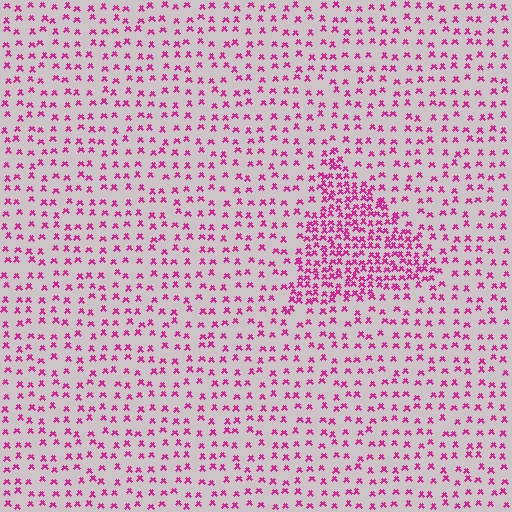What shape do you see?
I see a triangle.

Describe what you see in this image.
The image contains small magenta elements arranged at two different densities. A triangle-shaped region is visible where the elements are more densely packed than the surrounding area.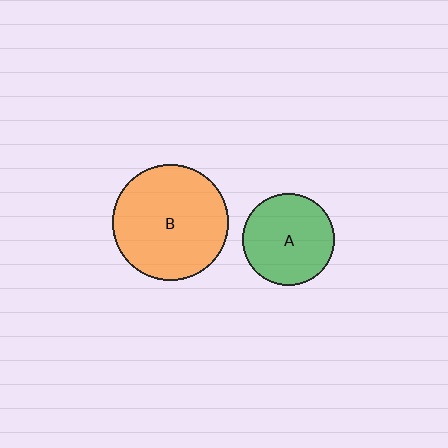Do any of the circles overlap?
No, none of the circles overlap.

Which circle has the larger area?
Circle B (orange).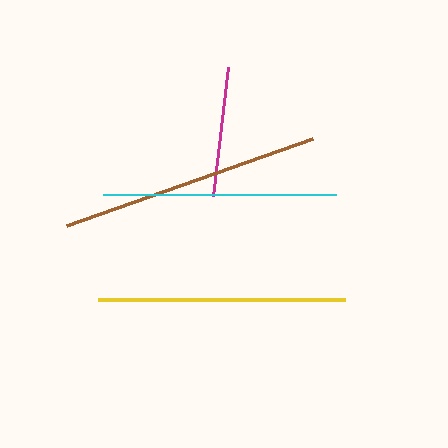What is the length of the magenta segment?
The magenta segment is approximately 130 pixels long.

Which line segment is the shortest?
The magenta line is the shortest at approximately 130 pixels.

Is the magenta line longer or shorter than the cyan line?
The cyan line is longer than the magenta line.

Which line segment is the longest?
The brown line is the longest at approximately 262 pixels.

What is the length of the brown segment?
The brown segment is approximately 262 pixels long.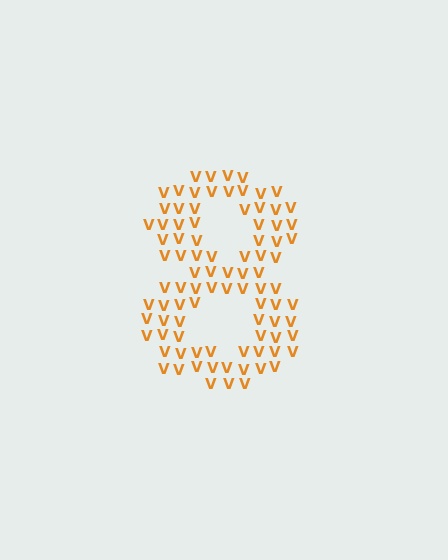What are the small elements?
The small elements are letter V's.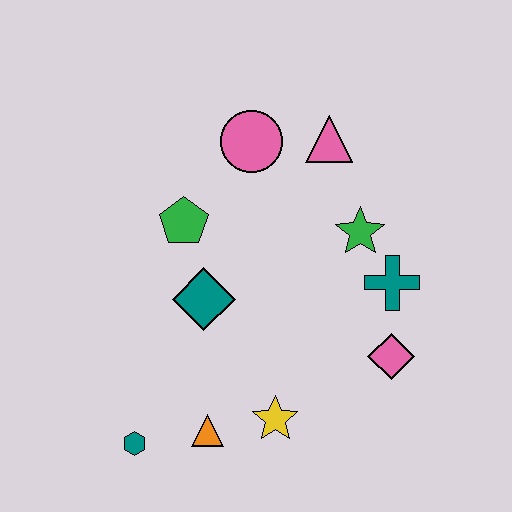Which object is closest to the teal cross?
The green star is closest to the teal cross.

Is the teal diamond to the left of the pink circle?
Yes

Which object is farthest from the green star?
The teal hexagon is farthest from the green star.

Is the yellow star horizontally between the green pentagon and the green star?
Yes